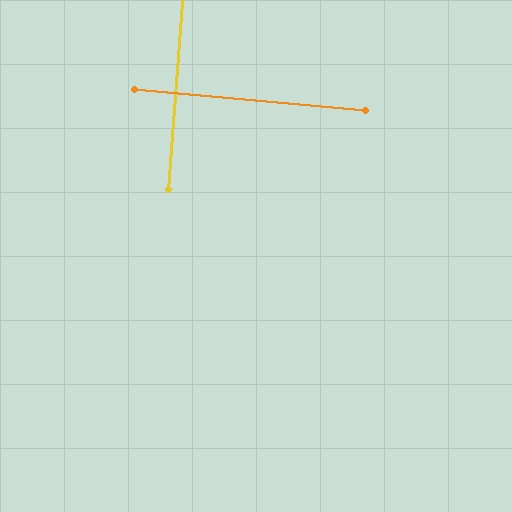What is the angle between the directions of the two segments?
Approximately 89 degrees.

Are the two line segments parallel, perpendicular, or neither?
Perpendicular — they meet at approximately 89°.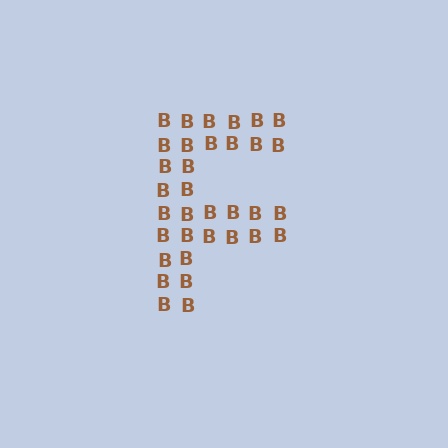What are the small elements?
The small elements are letter B's.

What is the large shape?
The large shape is the letter F.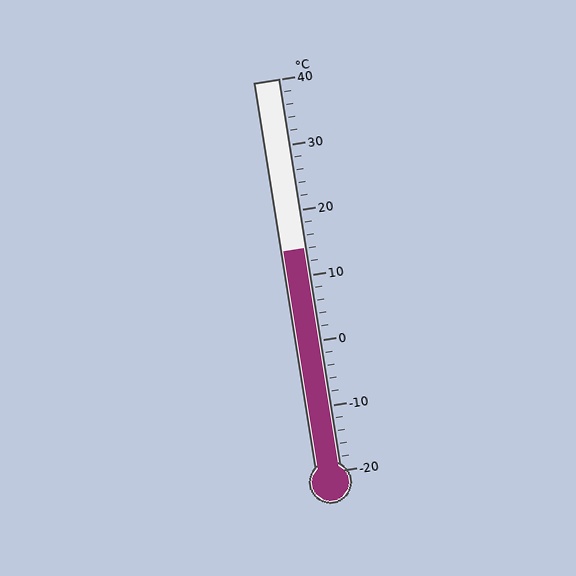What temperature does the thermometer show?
The thermometer shows approximately 14°C.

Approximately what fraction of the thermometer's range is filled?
The thermometer is filled to approximately 55% of its range.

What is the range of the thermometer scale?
The thermometer scale ranges from -20°C to 40°C.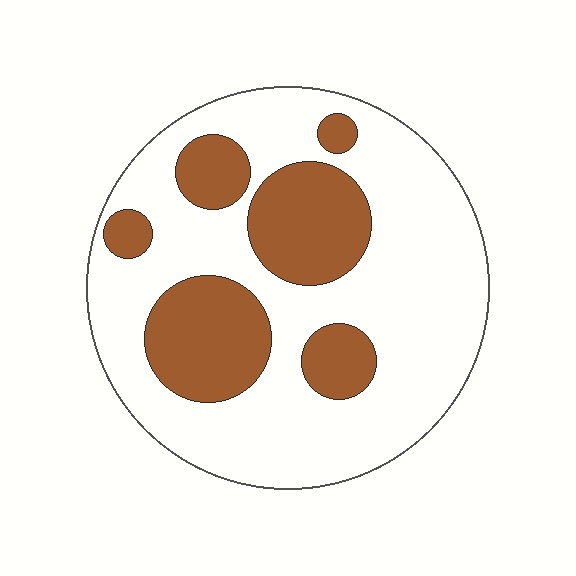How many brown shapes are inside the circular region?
6.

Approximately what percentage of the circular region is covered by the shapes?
Approximately 30%.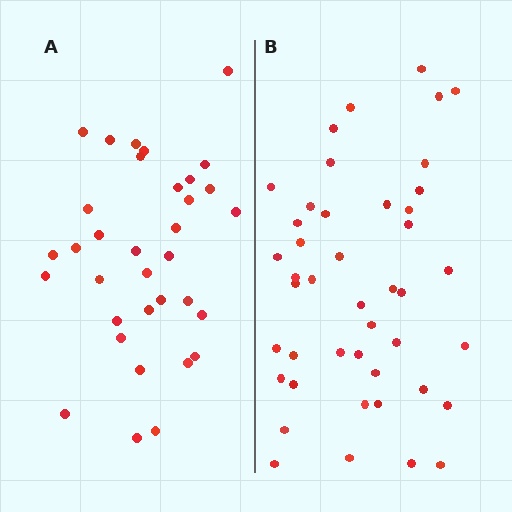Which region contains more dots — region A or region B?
Region B (the right region) has more dots.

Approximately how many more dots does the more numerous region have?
Region B has roughly 10 or so more dots than region A.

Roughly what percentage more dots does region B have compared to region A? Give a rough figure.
About 30% more.